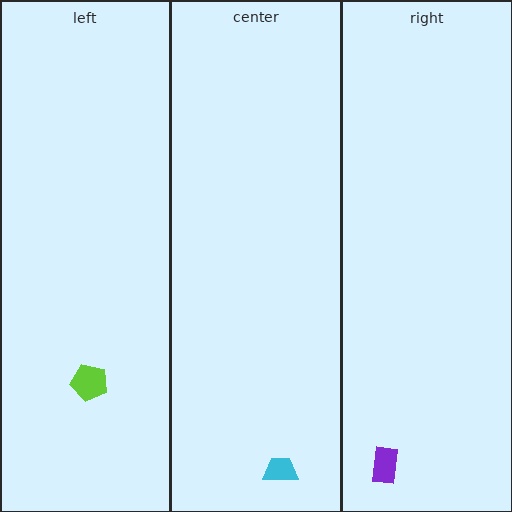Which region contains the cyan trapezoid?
The center region.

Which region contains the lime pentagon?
The left region.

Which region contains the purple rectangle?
The right region.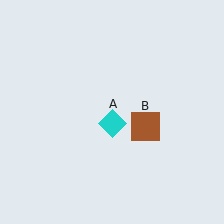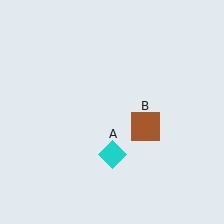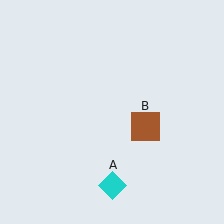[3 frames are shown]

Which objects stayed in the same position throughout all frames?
Brown square (object B) remained stationary.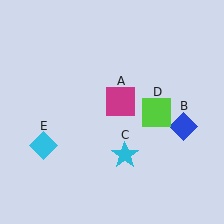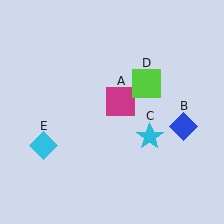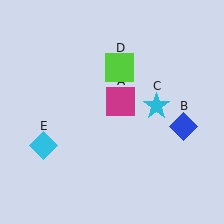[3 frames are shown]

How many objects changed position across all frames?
2 objects changed position: cyan star (object C), lime square (object D).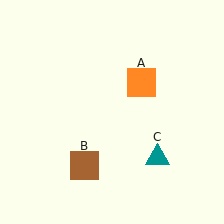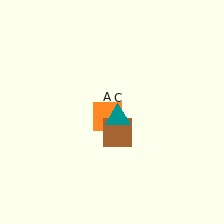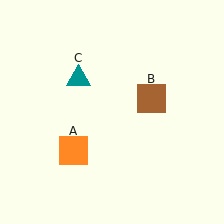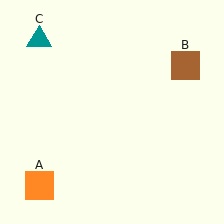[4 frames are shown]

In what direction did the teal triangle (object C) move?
The teal triangle (object C) moved up and to the left.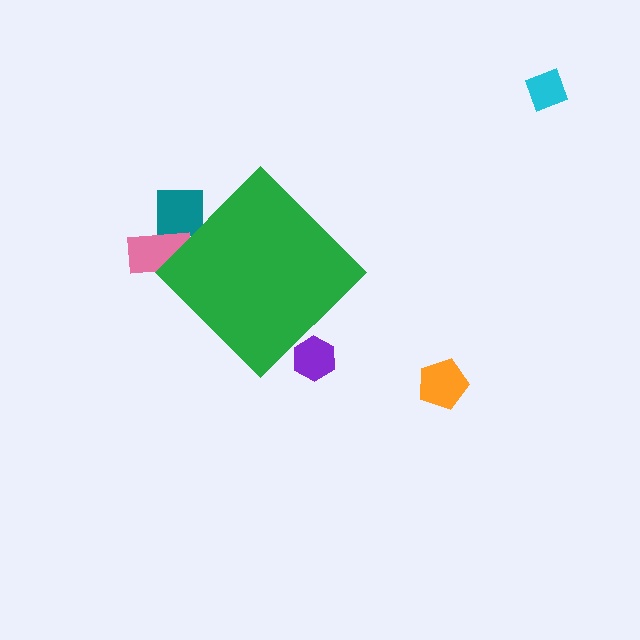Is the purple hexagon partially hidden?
Yes, the purple hexagon is partially hidden behind the green diamond.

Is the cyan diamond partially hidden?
No, the cyan diamond is fully visible.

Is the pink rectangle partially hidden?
Yes, the pink rectangle is partially hidden behind the green diamond.